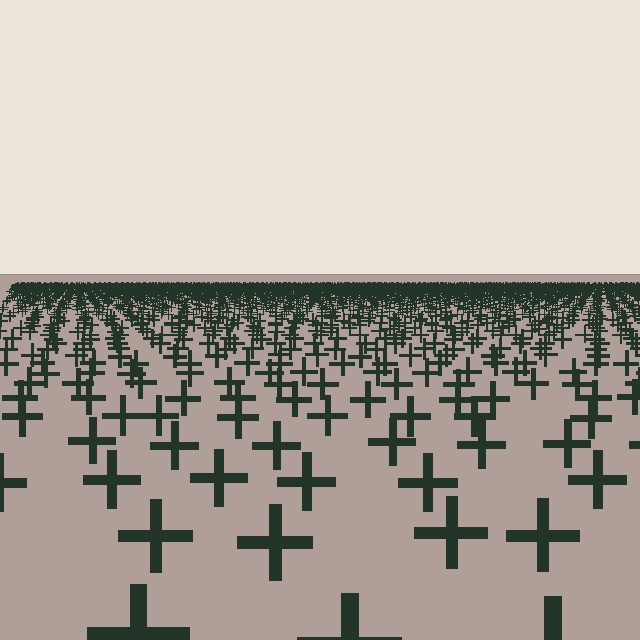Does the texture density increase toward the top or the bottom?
Density increases toward the top.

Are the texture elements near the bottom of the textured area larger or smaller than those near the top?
Larger. Near the bottom, elements are closer to the viewer and appear at a bigger on-screen size.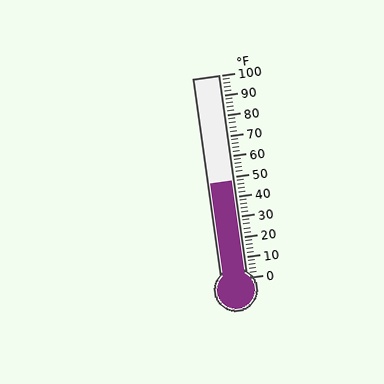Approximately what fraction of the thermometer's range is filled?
The thermometer is filled to approximately 50% of its range.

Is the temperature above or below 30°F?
The temperature is above 30°F.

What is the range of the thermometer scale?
The thermometer scale ranges from 0°F to 100°F.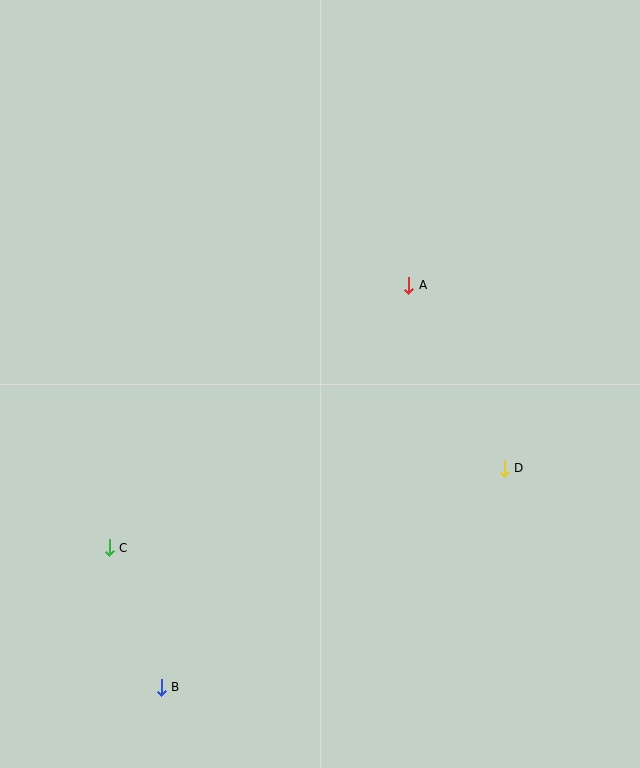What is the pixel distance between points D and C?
The distance between D and C is 403 pixels.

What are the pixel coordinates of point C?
Point C is at (109, 548).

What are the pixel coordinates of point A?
Point A is at (409, 285).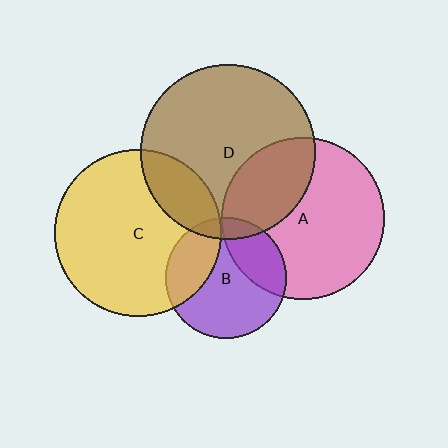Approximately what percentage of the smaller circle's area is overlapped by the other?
Approximately 10%.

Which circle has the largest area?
Circle D (brown).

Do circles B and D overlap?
Yes.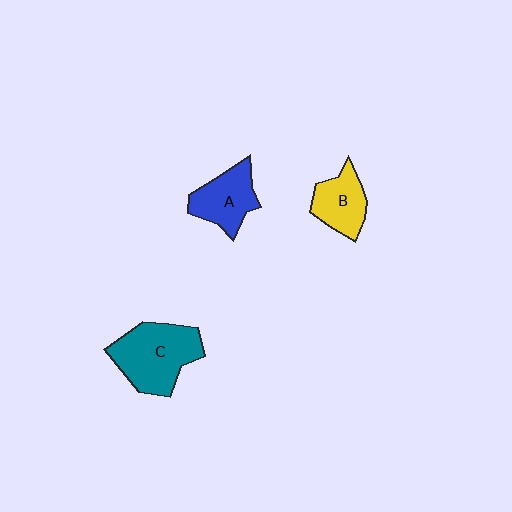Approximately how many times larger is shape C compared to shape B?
Approximately 1.7 times.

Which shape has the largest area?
Shape C (teal).